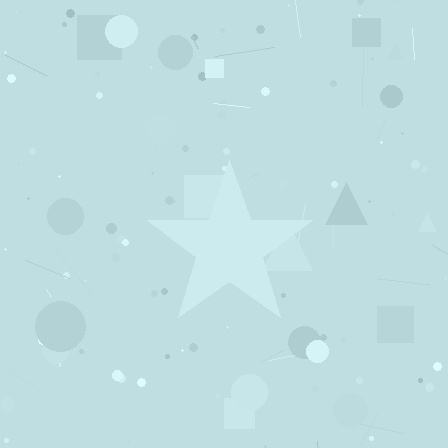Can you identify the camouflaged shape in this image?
The camouflaged shape is a star.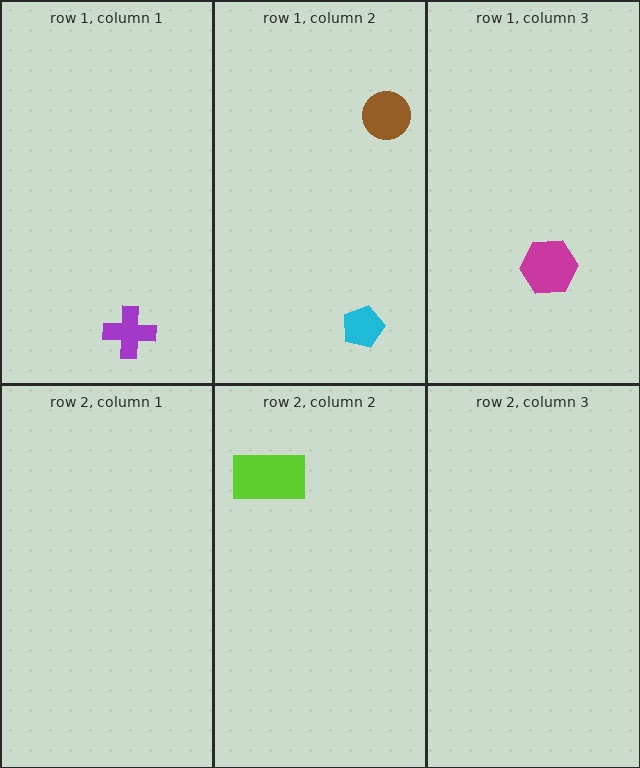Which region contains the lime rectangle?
The row 2, column 2 region.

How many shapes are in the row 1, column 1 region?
1.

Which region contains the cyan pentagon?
The row 1, column 2 region.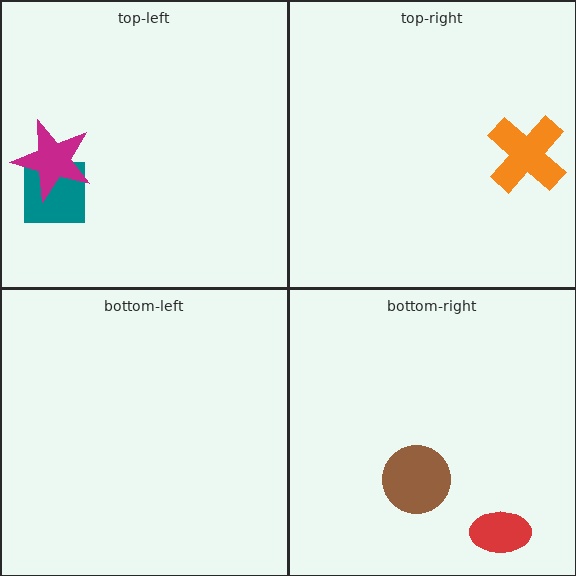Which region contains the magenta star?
The top-left region.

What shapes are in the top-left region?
The teal square, the magenta star.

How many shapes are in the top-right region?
1.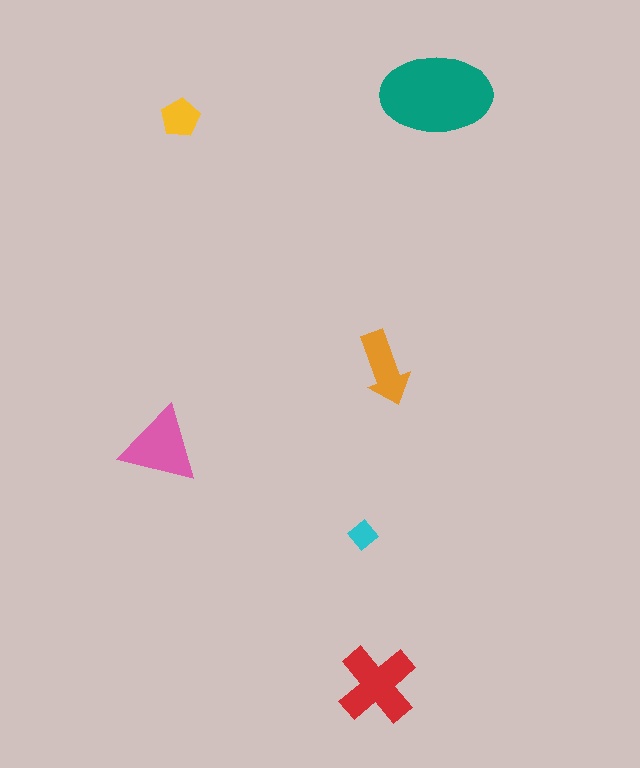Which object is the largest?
The teal ellipse.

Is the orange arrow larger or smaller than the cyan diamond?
Larger.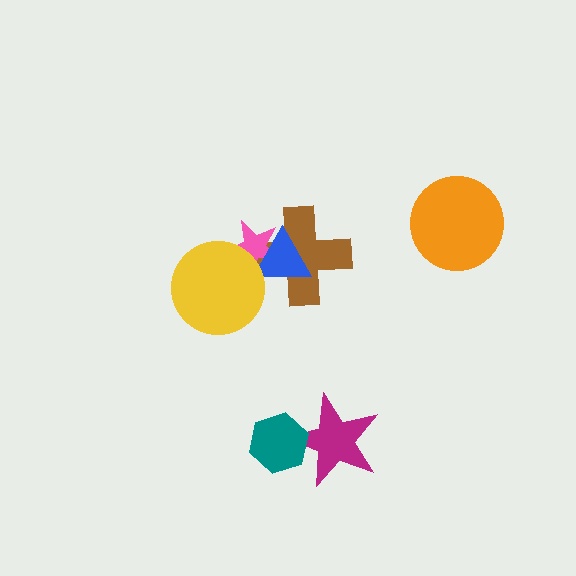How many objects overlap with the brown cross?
2 objects overlap with the brown cross.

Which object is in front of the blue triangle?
The yellow circle is in front of the blue triangle.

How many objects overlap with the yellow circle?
2 objects overlap with the yellow circle.